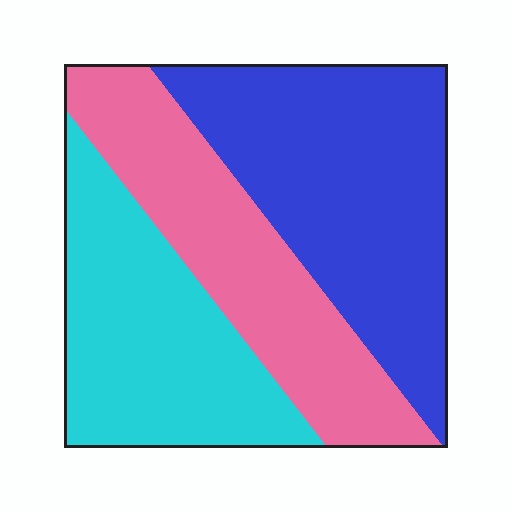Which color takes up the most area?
Blue, at roughly 40%.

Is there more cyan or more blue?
Blue.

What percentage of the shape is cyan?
Cyan takes up between a sixth and a third of the shape.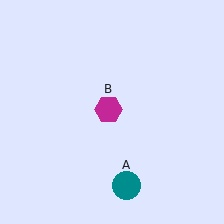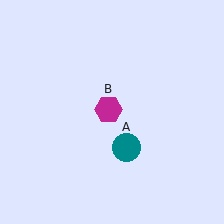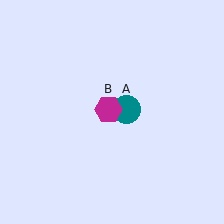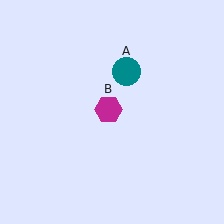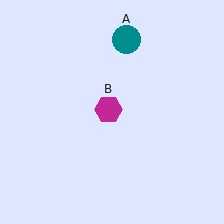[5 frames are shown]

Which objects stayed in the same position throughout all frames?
Magenta hexagon (object B) remained stationary.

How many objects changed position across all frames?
1 object changed position: teal circle (object A).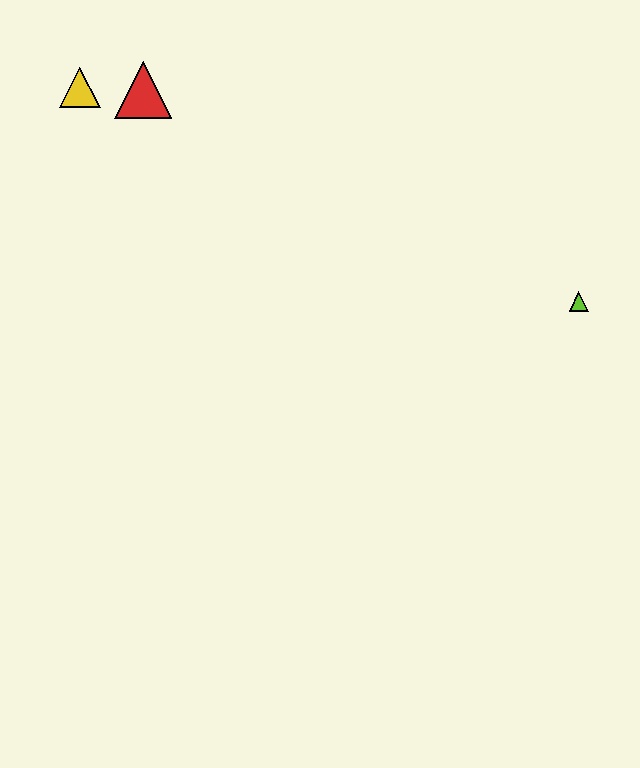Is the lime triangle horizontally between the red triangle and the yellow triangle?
No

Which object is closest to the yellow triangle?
The red triangle is closest to the yellow triangle.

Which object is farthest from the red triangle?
The lime triangle is farthest from the red triangle.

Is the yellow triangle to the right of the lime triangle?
No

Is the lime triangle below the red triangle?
Yes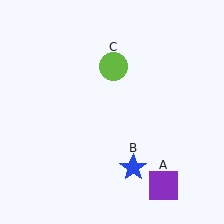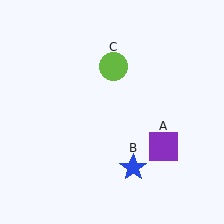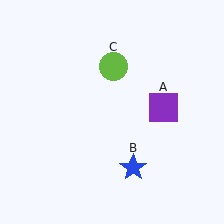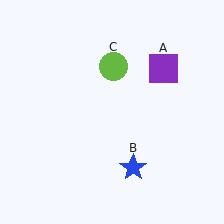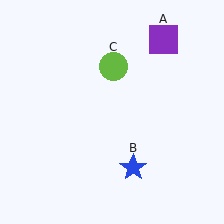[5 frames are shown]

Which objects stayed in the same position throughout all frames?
Blue star (object B) and lime circle (object C) remained stationary.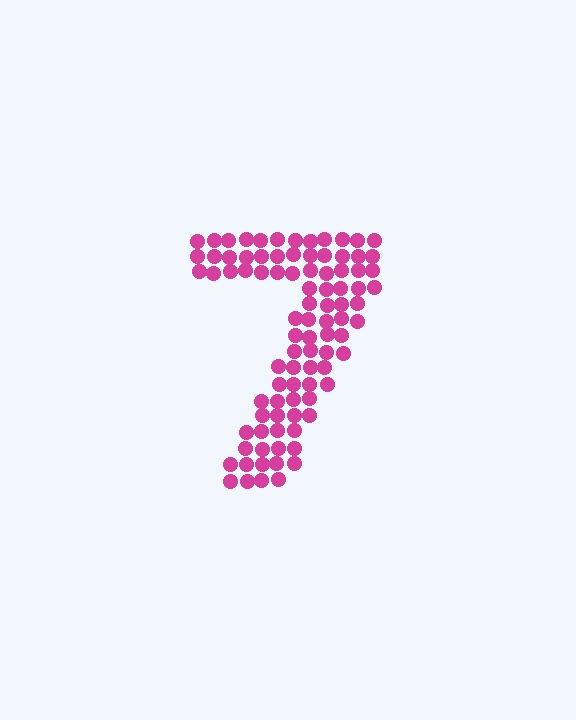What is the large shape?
The large shape is the digit 7.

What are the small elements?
The small elements are circles.